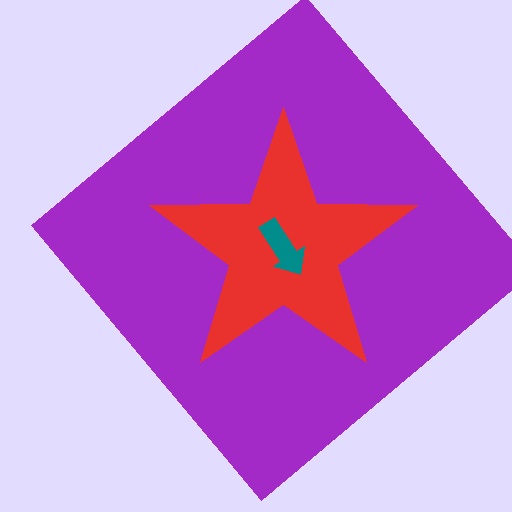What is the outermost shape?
The purple diamond.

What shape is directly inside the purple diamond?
The red star.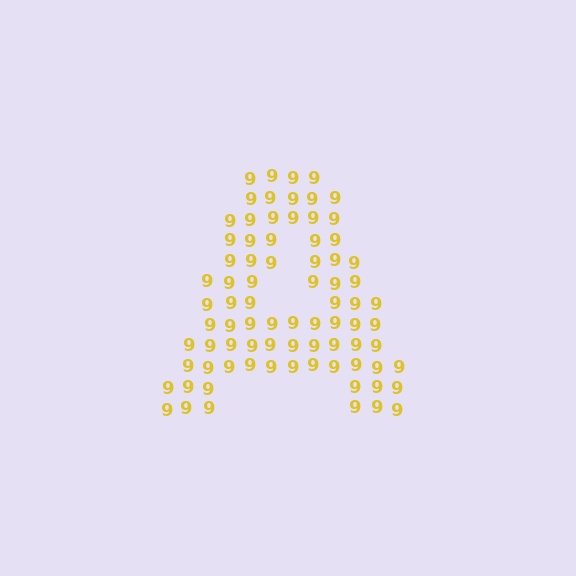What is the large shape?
The large shape is the letter A.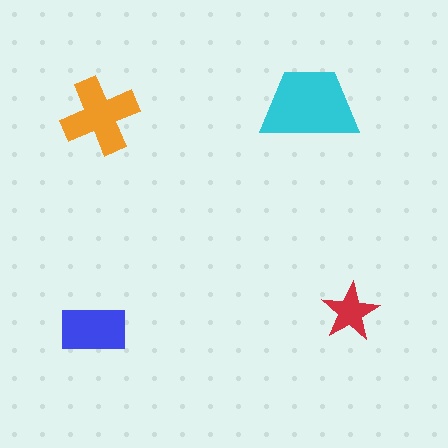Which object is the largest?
The cyan trapezoid.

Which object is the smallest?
The red star.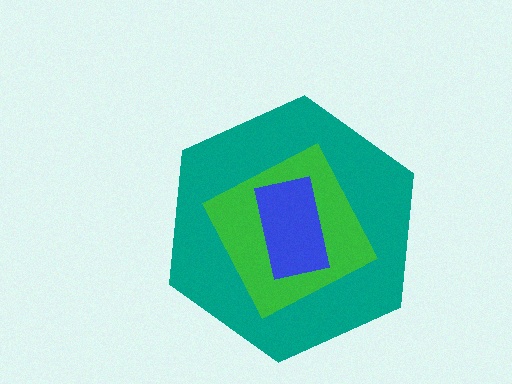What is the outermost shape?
The teal hexagon.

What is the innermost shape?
The blue rectangle.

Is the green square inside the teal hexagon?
Yes.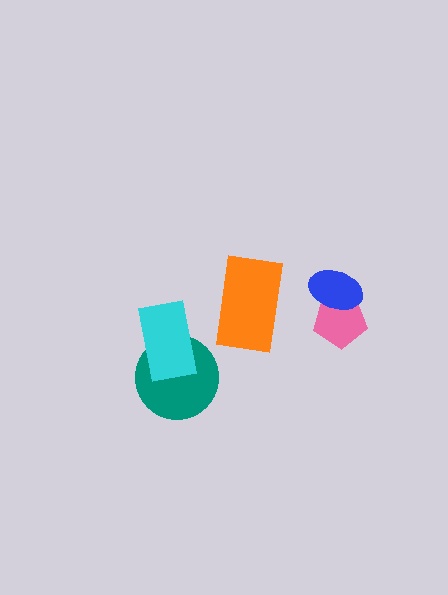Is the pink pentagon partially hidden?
Yes, it is partially covered by another shape.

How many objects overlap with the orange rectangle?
0 objects overlap with the orange rectangle.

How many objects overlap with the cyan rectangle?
1 object overlaps with the cyan rectangle.